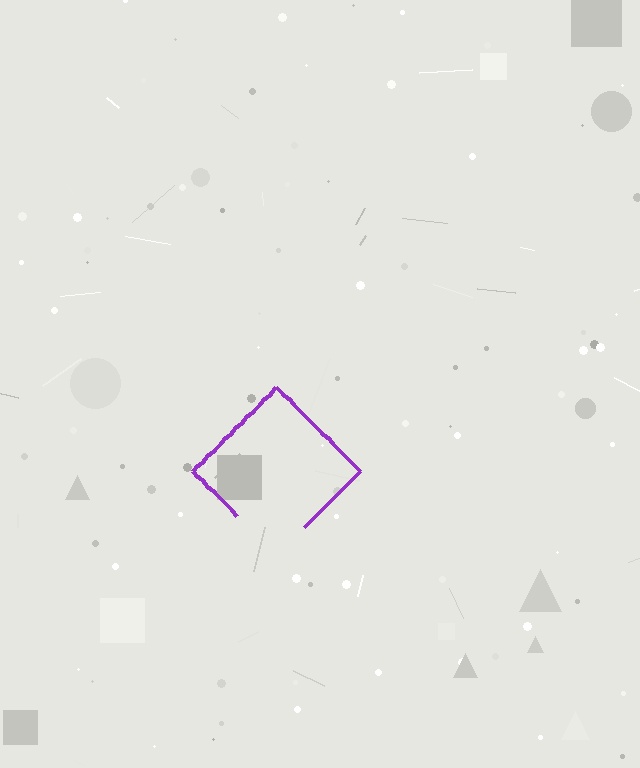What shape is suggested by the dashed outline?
The dashed outline suggests a diamond.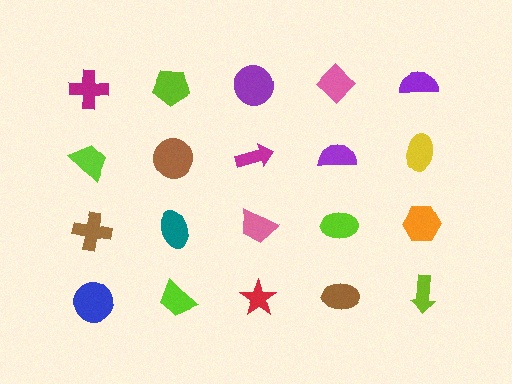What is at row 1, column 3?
A purple circle.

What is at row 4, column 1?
A blue circle.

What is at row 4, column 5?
A lime arrow.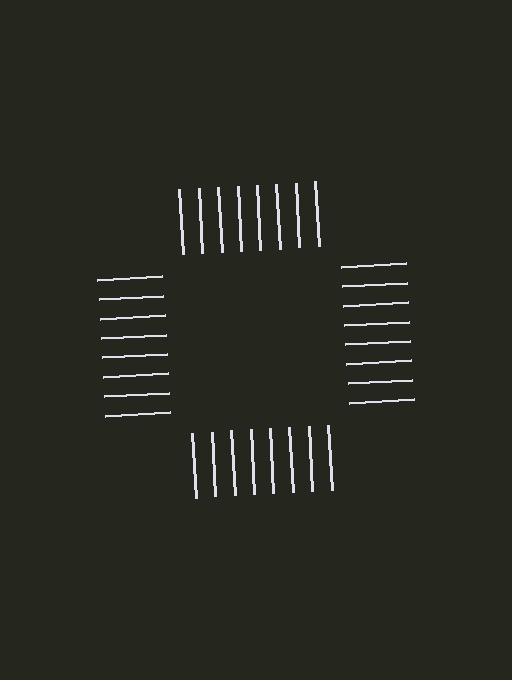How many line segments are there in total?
32 — 8 along each of the 4 edges.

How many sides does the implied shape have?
4 sides — the line-ends trace a square.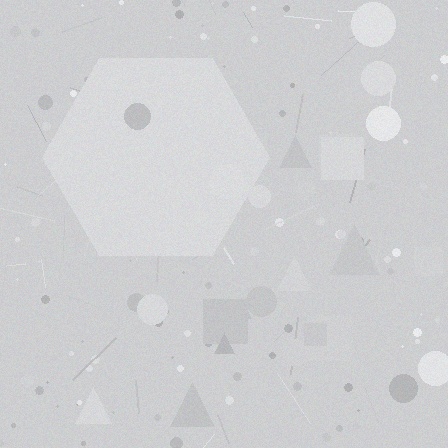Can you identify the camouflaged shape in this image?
The camouflaged shape is a hexagon.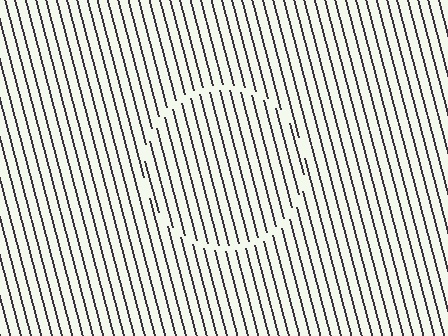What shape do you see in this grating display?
An illusory circle. The interior of the shape contains the same grating, shifted by half a period — the contour is defined by the phase discontinuity where line-ends from the inner and outer gratings abut.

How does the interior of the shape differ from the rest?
The interior of the shape contains the same grating, shifted by half a period — the contour is defined by the phase discontinuity where line-ends from the inner and outer gratings abut.